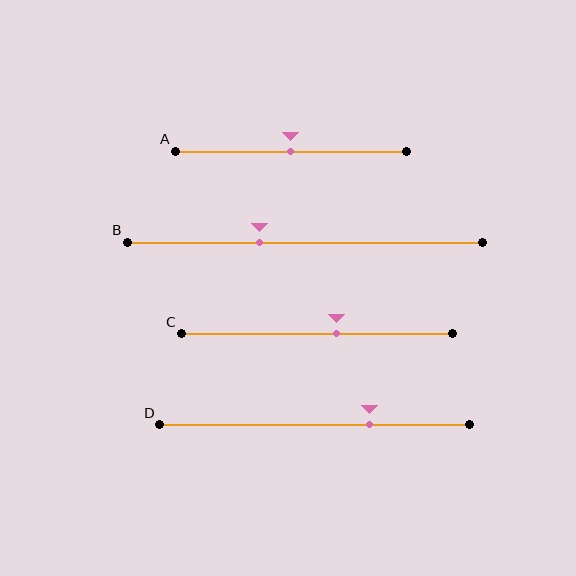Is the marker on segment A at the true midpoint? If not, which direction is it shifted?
Yes, the marker on segment A is at the true midpoint.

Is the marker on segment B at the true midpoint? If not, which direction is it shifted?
No, the marker on segment B is shifted to the left by about 13% of the segment length.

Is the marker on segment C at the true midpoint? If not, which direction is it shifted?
No, the marker on segment C is shifted to the right by about 8% of the segment length.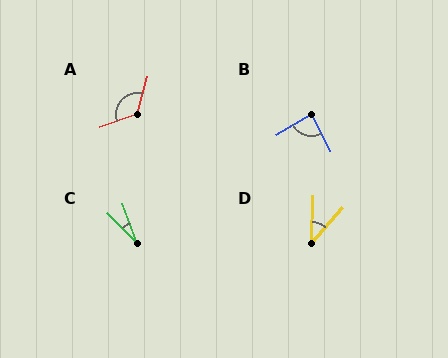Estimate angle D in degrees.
Approximately 40 degrees.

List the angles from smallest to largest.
C (25°), D (40°), B (87°), A (124°).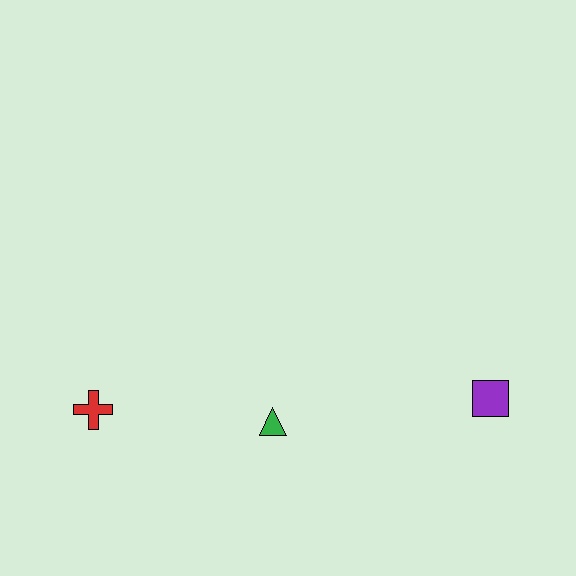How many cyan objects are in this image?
There are no cyan objects.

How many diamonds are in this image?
There are no diamonds.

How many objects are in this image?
There are 3 objects.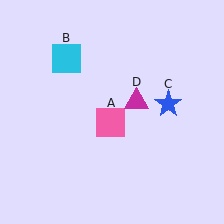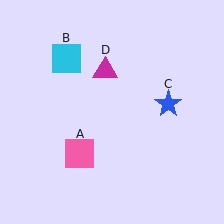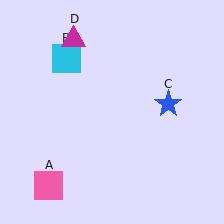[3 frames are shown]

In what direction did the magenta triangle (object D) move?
The magenta triangle (object D) moved up and to the left.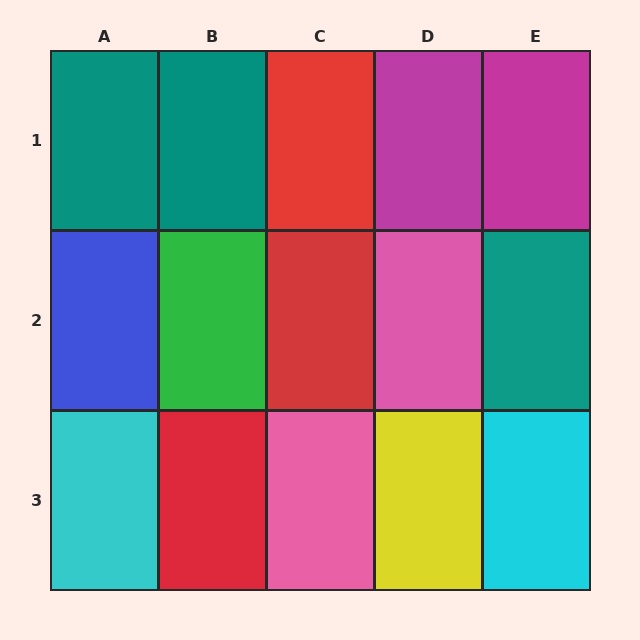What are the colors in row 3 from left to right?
Cyan, red, pink, yellow, cyan.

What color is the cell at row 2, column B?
Green.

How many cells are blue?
1 cell is blue.